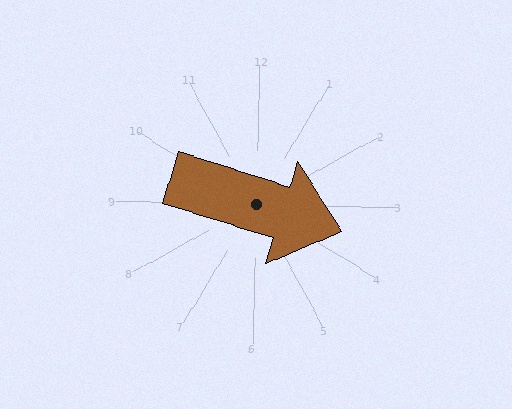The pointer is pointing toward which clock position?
Roughly 4 o'clock.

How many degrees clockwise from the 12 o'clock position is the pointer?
Approximately 106 degrees.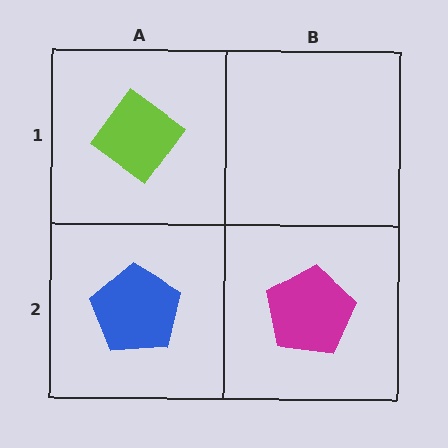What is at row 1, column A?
A lime diamond.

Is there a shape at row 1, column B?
No, that cell is empty.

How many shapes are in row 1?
1 shape.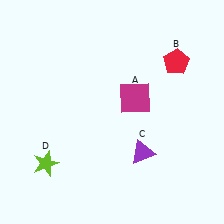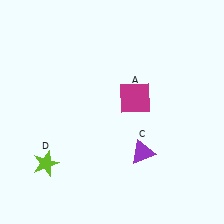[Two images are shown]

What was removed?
The red pentagon (B) was removed in Image 2.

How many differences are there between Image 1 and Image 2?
There is 1 difference between the two images.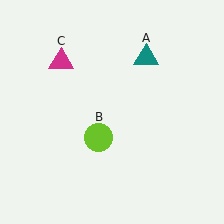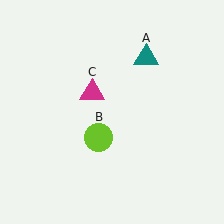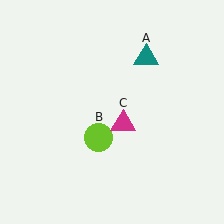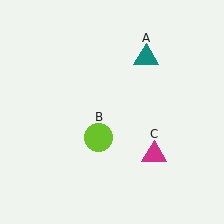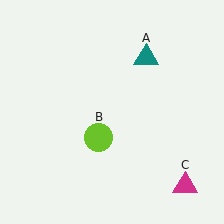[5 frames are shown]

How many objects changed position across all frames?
1 object changed position: magenta triangle (object C).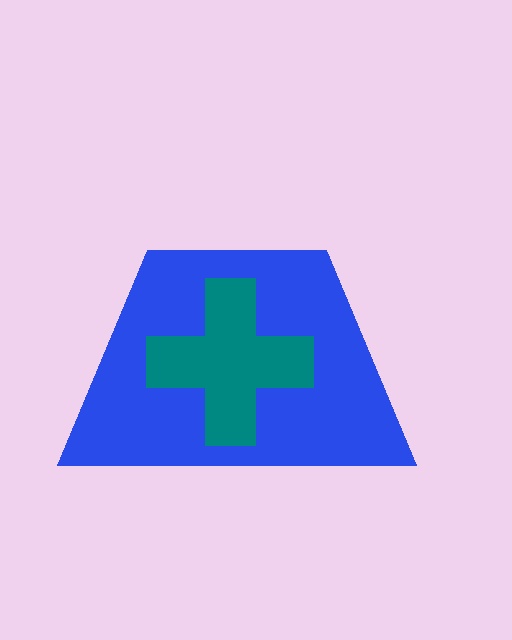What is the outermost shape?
The blue trapezoid.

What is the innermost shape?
The teal cross.